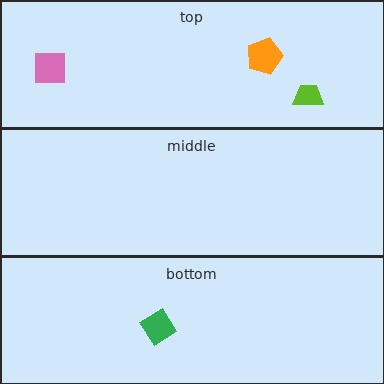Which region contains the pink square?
The top region.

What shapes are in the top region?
The lime trapezoid, the pink square, the orange pentagon.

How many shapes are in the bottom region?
1.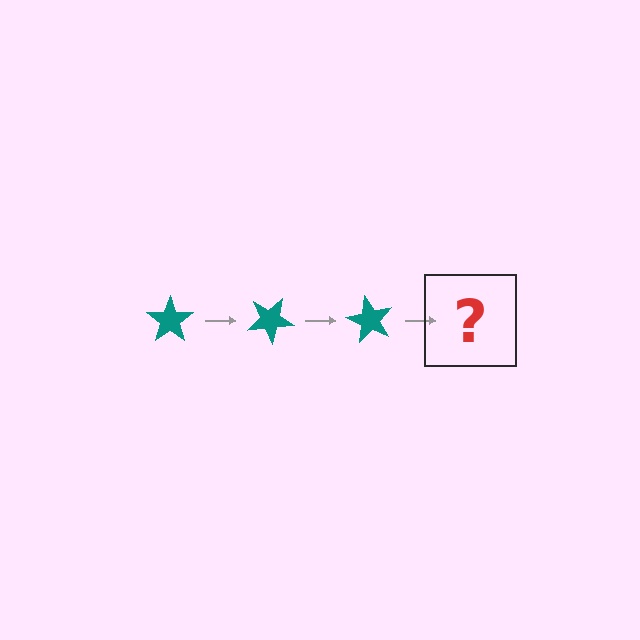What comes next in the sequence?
The next element should be a teal star rotated 90 degrees.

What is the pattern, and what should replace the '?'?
The pattern is that the star rotates 30 degrees each step. The '?' should be a teal star rotated 90 degrees.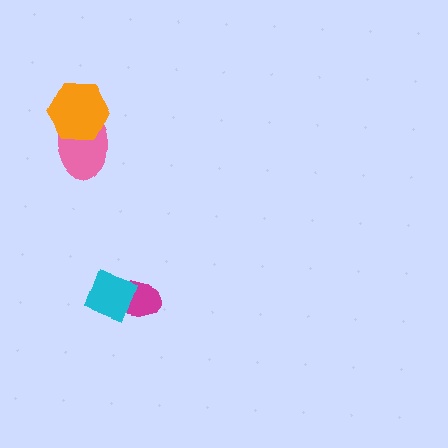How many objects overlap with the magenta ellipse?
1 object overlaps with the magenta ellipse.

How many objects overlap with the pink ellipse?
1 object overlaps with the pink ellipse.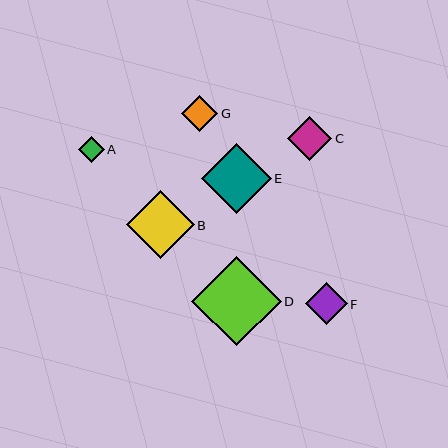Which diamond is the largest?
Diamond D is the largest with a size of approximately 90 pixels.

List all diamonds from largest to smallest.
From largest to smallest: D, E, B, C, F, G, A.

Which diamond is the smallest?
Diamond A is the smallest with a size of approximately 26 pixels.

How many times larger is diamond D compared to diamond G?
Diamond D is approximately 2.5 times the size of diamond G.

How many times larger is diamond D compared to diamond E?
Diamond D is approximately 1.3 times the size of diamond E.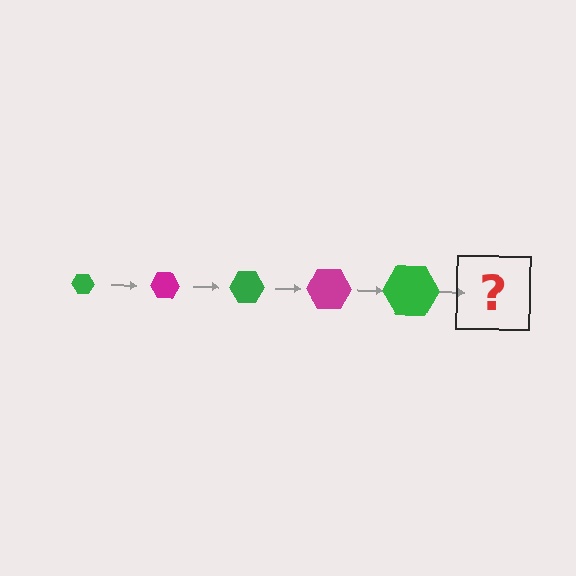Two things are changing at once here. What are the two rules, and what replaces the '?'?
The two rules are that the hexagon grows larger each step and the color cycles through green and magenta. The '?' should be a magenta hexagon, larger than the previous one.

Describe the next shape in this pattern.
It should be a magenta hexagon, larger than the previous one.